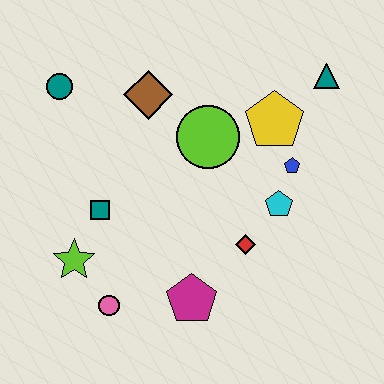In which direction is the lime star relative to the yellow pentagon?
The lime star is to the left of the yellow pentagon.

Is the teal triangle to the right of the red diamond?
Yes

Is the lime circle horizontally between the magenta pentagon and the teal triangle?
Yes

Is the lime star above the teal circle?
No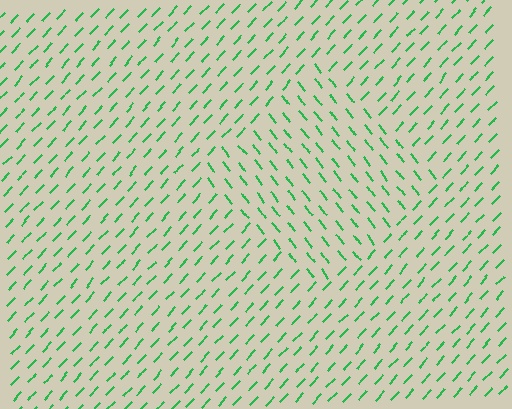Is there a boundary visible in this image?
Yes, there is a texture boundary formed by a change in line orientation.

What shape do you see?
I see a diamond.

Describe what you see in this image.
The image is filled with small green line segments. A diamond region in the image has lines oriented differently from the surrounding lines, creating a visible texture boundary.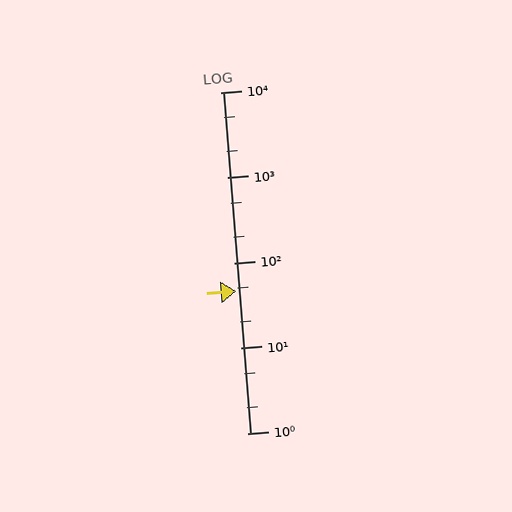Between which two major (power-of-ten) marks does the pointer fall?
The pointer is between 10 and 100.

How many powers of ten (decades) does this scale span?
The scale spans 4 decades, from 1 to 10000.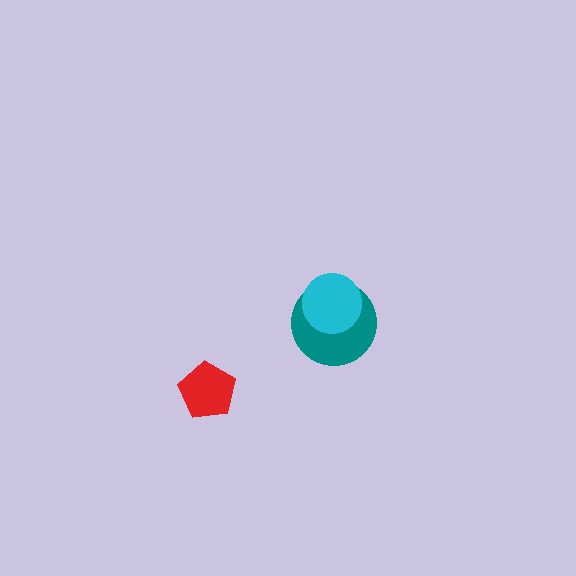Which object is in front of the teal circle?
The cyan circle is in front of the teal circle.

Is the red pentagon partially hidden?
No, no other shape covers it.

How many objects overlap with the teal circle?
1 object overlaps with the teal circle.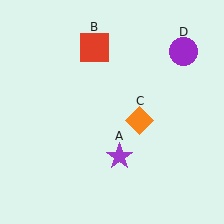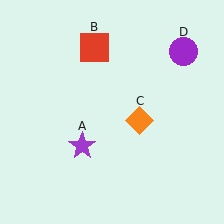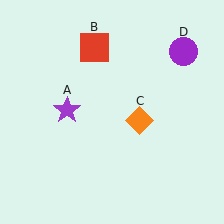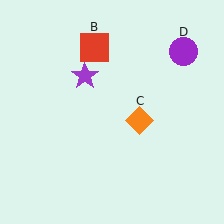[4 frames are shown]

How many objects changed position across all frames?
1 object changed position: purple star (object A).